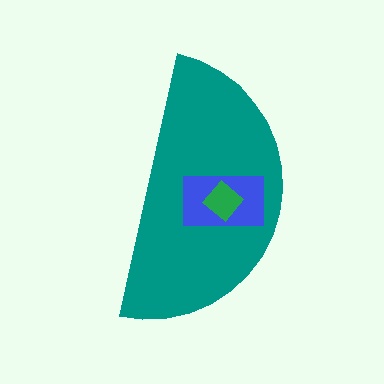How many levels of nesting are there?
3.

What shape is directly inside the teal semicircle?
The blue rectangle.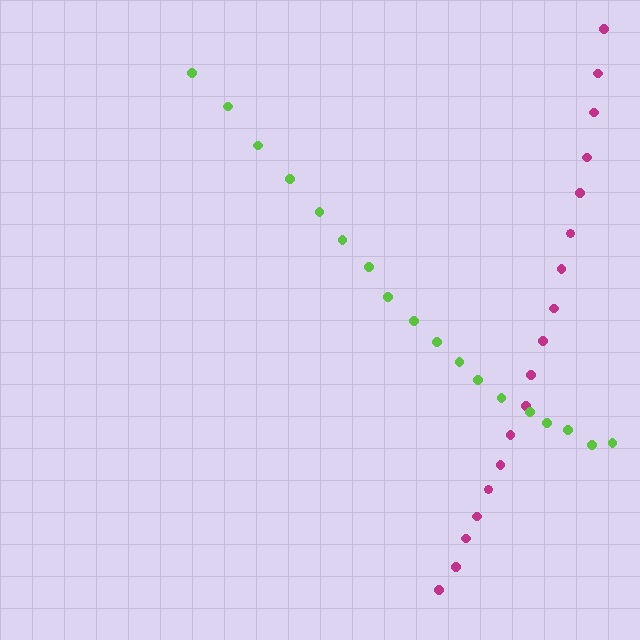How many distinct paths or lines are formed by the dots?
There are 2 distinct paths.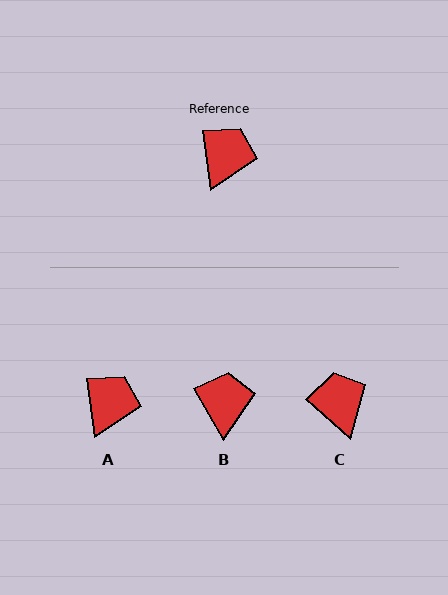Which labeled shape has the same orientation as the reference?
A.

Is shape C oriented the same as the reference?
No, it is off by about 41 degrees.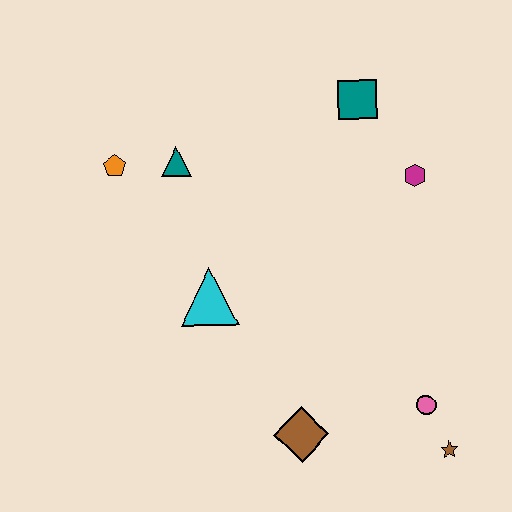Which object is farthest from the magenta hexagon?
The orange pentagon is farthest from the magenta hexagon.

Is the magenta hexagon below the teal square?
Yes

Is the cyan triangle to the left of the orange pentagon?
No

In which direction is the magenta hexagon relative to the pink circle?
The magenta hexagon is above the pink circle.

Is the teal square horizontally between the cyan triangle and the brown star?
Yes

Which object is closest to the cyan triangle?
The teal triangle is closest to the cyan triangle.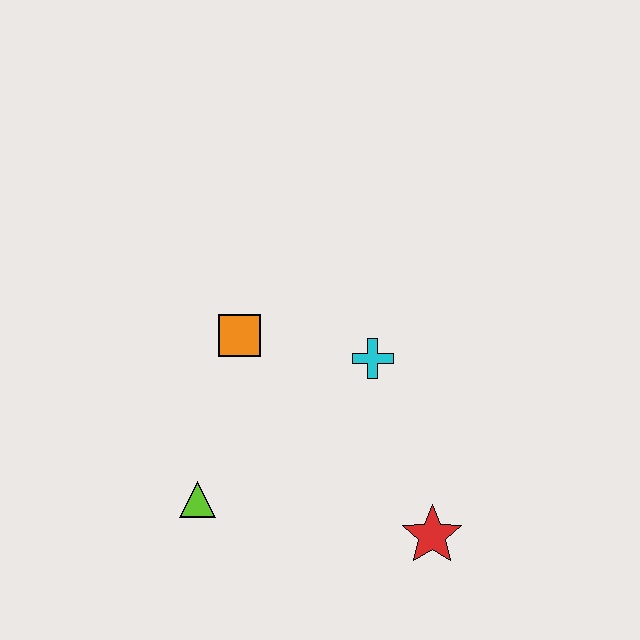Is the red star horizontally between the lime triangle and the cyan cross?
No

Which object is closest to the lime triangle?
The orange square is closest to the lime triangle.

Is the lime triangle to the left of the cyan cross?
Yes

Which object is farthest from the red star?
The orange square is farthest from the red star.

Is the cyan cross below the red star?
No